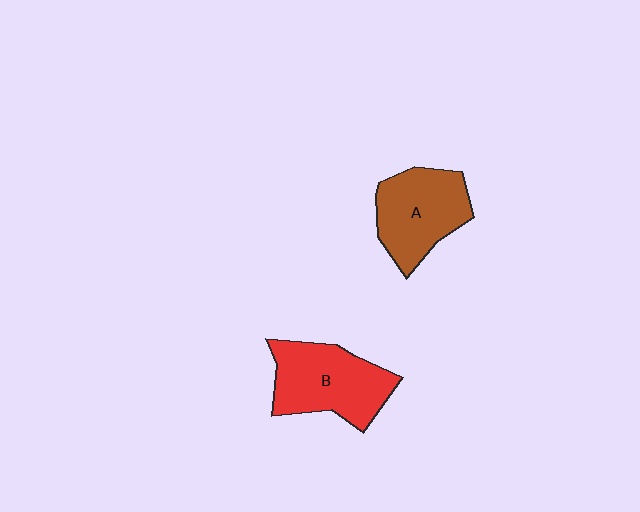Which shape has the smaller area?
Shape A (brown).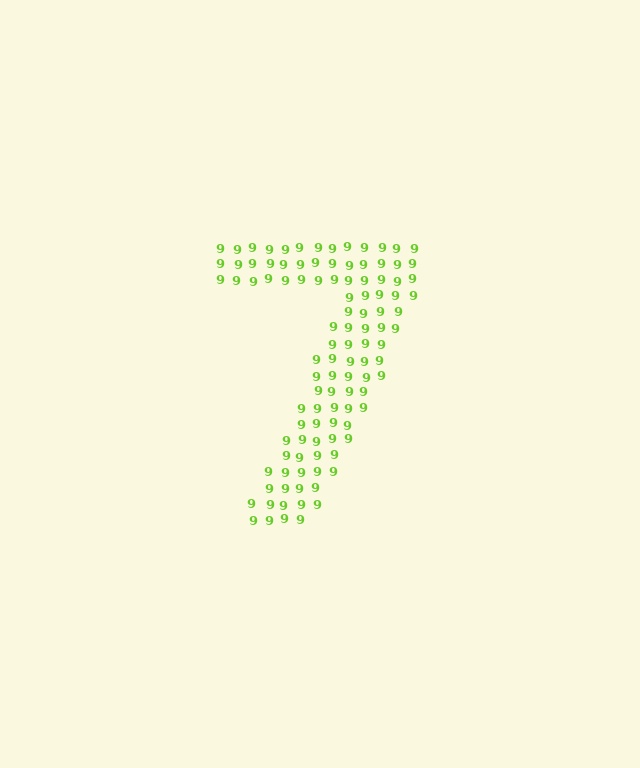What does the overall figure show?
The overall figure shows the digit 7.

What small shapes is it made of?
It is made of small digit 9's.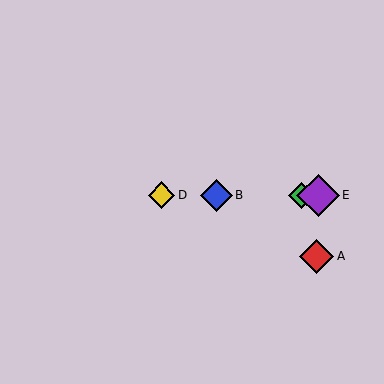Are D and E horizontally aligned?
Yes, both are at y≈195.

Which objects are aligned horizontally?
Objects B, C, D, E are aligned horizontally.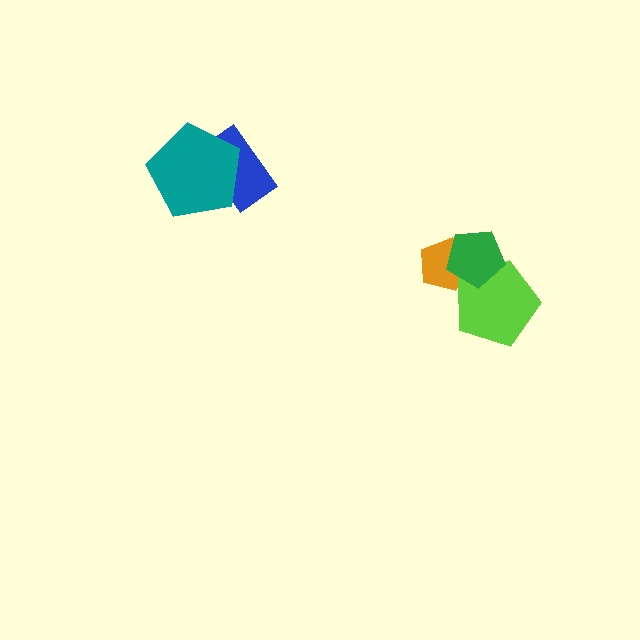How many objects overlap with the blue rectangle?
1 object overlaps with the blue rectangle.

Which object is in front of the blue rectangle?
The teal pentagon is in front of the blue rectangle.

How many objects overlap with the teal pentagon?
1 object overlaps with the teal pentagon.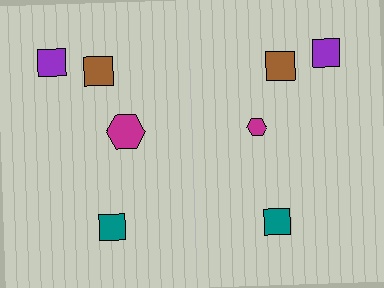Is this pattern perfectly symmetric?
No, the pattern is not perfectly symmetric. The magenta hexagon on the right side has a different size than its mirror counterpart.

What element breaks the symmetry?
The magenta hexagon on the right side has a different size than its mirror counterpart.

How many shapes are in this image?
There are 8 shapes in this image.